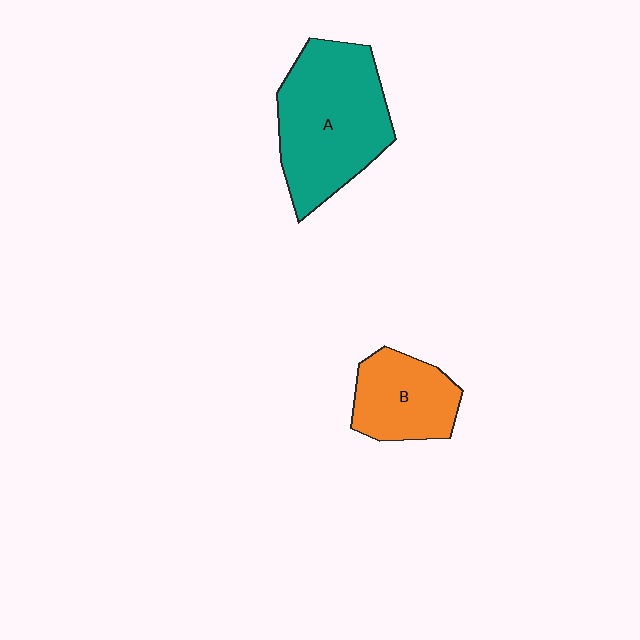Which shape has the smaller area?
Shape B (orange).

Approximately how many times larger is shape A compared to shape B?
Approximately 1.8 times.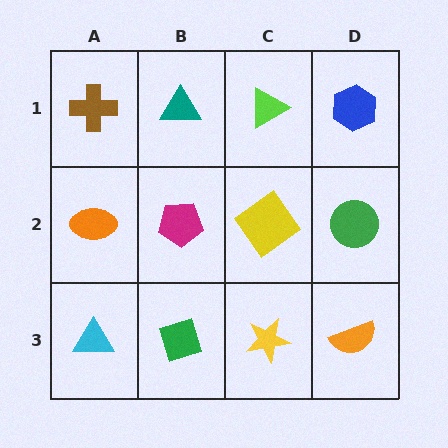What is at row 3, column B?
A green diamond.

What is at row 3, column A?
A cyan triangle.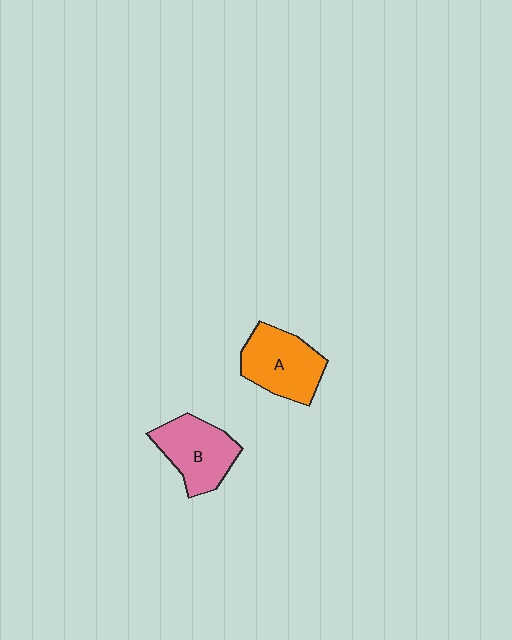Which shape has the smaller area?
Shape B (pink).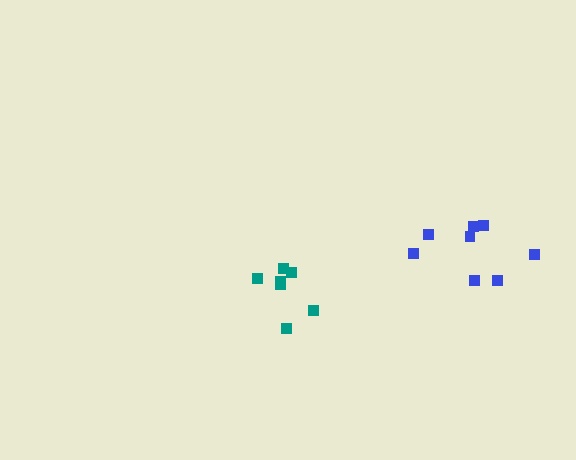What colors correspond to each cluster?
The clusters are colored: teal, blue.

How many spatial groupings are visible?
There are 2 spatial groupings.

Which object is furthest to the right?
The blue cluster is rightmost.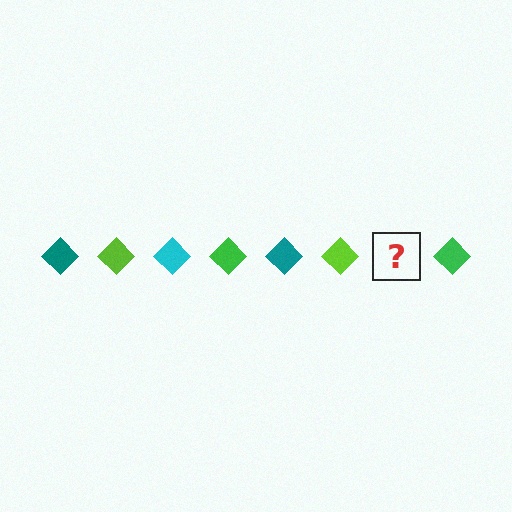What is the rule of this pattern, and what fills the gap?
The rule is that the pattern cycles through teal, lime, cyan, green diamonds. The gap should be filled with a cyan diamond.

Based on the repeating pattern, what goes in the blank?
The blank should be a cyan diamond.